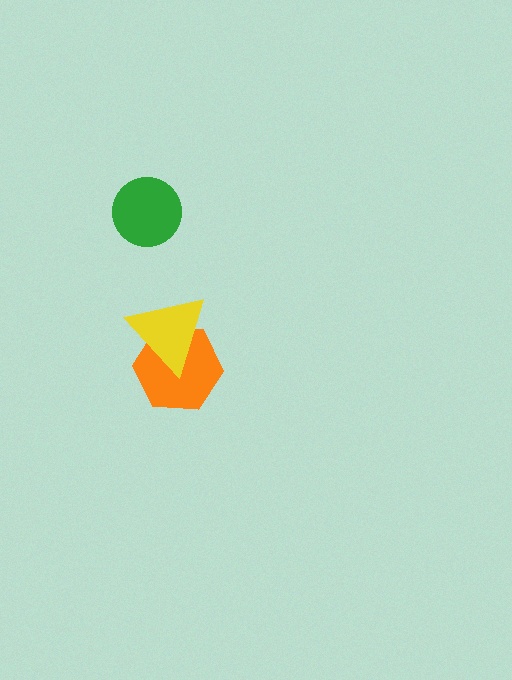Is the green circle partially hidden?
No, no other shape covers it.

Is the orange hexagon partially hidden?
Yes, it is partially covered by another shape.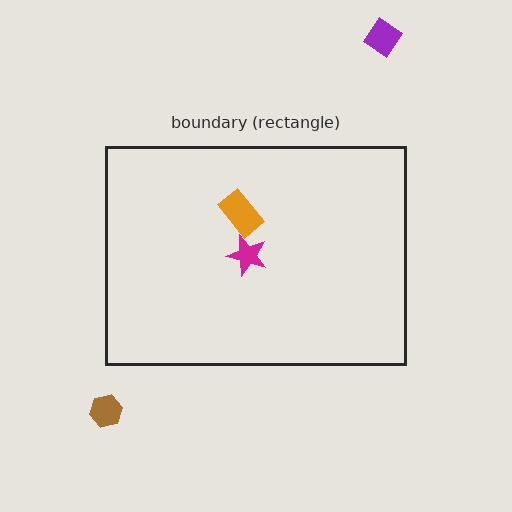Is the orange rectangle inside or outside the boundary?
Inside.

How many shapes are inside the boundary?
2 inside, 2 outside.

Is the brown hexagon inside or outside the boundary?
Outside.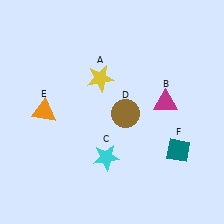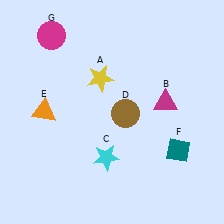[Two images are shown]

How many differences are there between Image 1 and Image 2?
There is 1 difference between the two images.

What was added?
A magenta circle (G) was added in Image 2.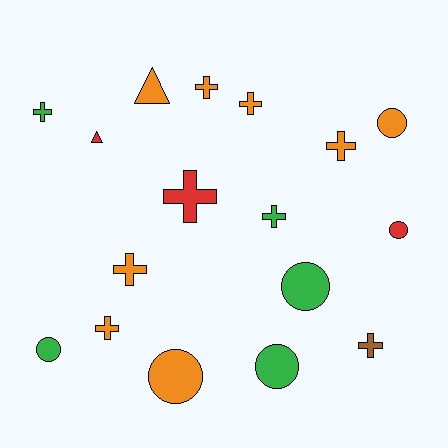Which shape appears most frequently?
Cross, with 9 objects.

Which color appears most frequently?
Orange, with 8 objects.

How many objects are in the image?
There are 17 objects.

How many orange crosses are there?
There are 5 orange crosses.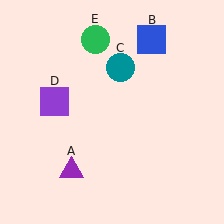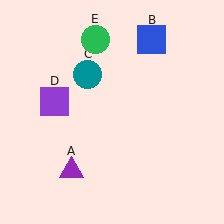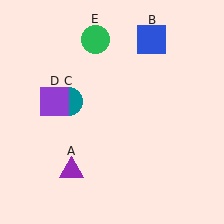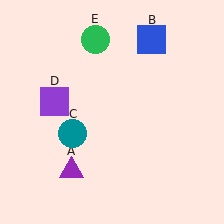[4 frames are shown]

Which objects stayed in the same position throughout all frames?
Purple triangle (object A) and blue square (object B) and purple square (object D) and green circle (object E) remained stationary.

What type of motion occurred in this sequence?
The teal circle (object C) rotated counterclockwise around the center of the scene.